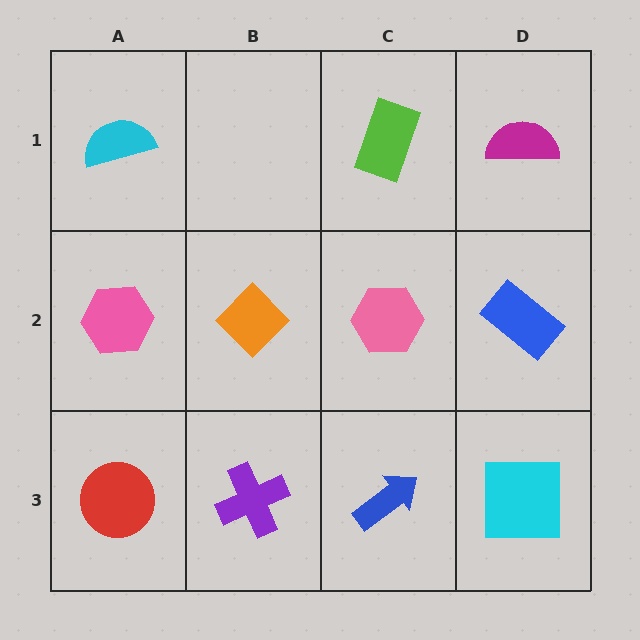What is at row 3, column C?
A blue arrow.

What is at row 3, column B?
A purple cross.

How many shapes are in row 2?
4 shapes.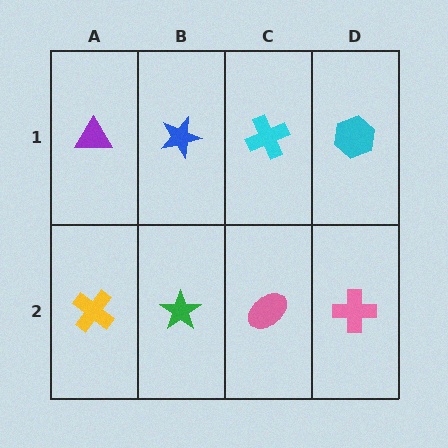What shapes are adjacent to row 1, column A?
A yellow cross (row 2, column A), a blue star (row 1, column B).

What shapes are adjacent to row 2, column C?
A cyan cross (row 1, column C), a green star (row 2, column B), a pink cross (row 2, column D).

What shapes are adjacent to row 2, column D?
A cyan hexagon (row 1, column D), a pink ellipse (row 2, column C).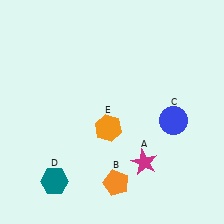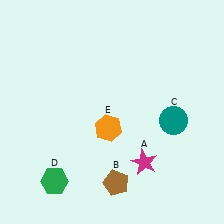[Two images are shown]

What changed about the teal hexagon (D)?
In Image 1, D is teal. In Image 2, it changed to green.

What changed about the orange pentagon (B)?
In Image 1, B is orange. In Image 2, it changed to brown.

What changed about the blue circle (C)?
In Image 1, C is blue. In Image 2, it changed to teal.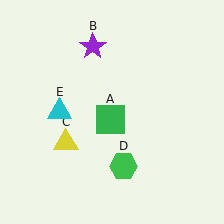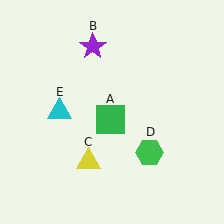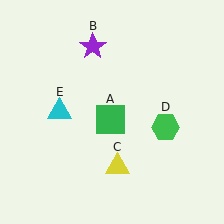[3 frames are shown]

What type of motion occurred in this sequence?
The yellow triangle (object C), green hexagon (object D) rotated counterclockwise around the center of the scene.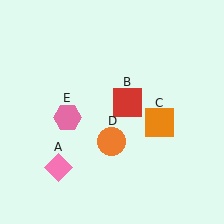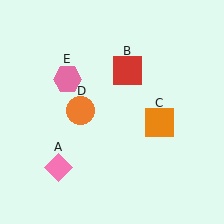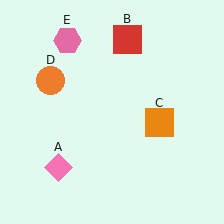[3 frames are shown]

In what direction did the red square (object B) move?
The red square (object B) moved up.